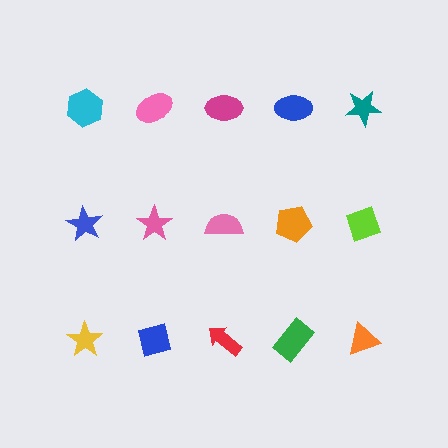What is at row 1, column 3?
A magenta ellipse.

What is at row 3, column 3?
A red arrow.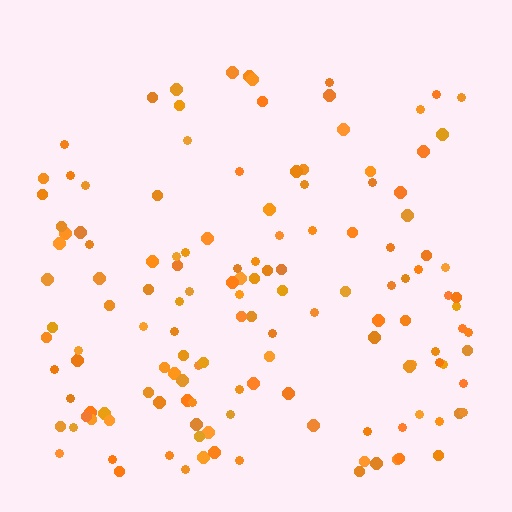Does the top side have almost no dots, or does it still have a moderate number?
Still a moderate number, just noticeably fewer than the bottom.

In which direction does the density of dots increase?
From top to bottom, with the bottom side densest.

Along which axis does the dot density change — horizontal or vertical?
Vertical.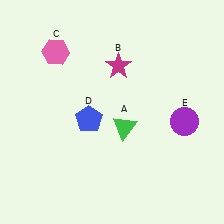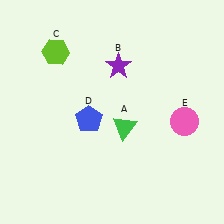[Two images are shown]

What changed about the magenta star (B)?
In Image 1, B is magenta. In Image 2, it changed to purple.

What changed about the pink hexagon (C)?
In Image 1, C is pink. In Image 2, it changed to lime.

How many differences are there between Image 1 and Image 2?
There are 3 differences between the two images.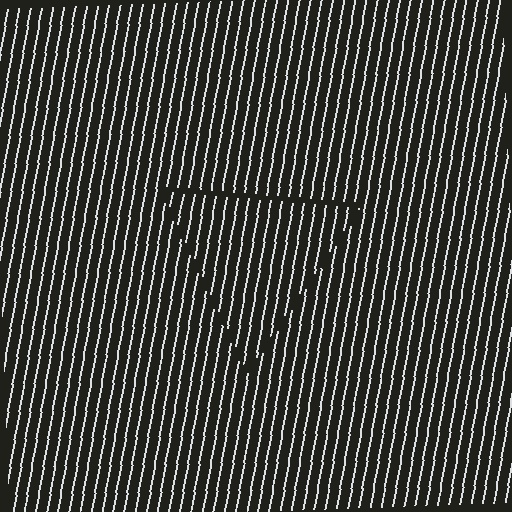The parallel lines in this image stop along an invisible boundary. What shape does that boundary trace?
An illusory triangle. The interior of the shape contains the same grating, shifted by half a period — the contour is defined by the phase discontinuity where line-ends from the inner and outer gratings abut.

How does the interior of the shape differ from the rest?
The interior of the shape contains the same grating, shifted by half a period — the contour is defined by the phase discontinuity where line-ends from the inner and outer gratings abut.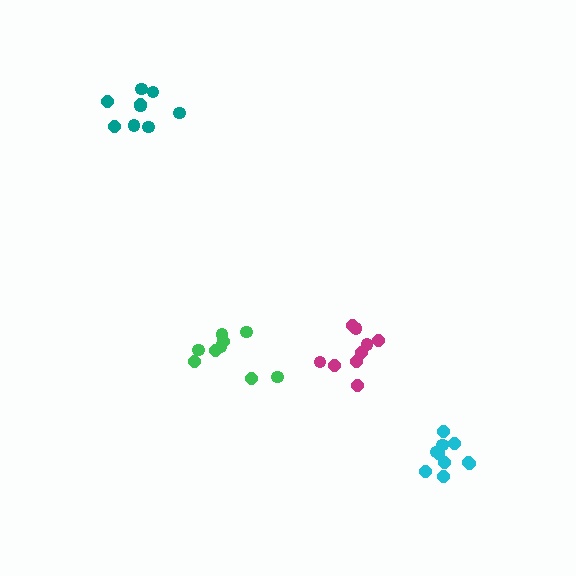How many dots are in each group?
Group 1: 9 dots, Group 2: 9 dots, Group 3: 9 dots, Group 4: 10 dots (37 total).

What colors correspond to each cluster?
The clusters are colored: green, magenta, teal, cyan.